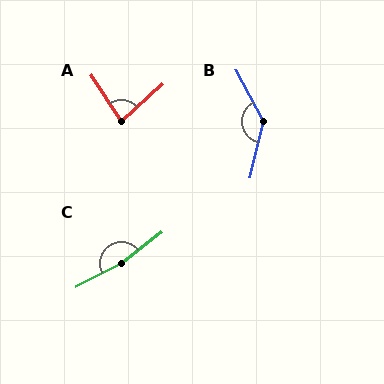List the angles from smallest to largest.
A (81°), B (138°), C (169°).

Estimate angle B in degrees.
Approximately 138 degrees.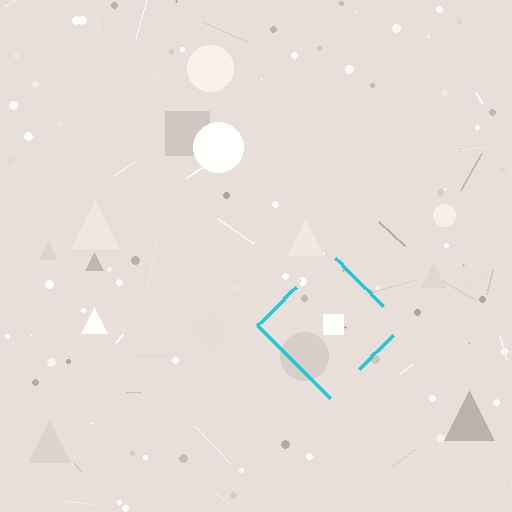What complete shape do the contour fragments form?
The contour fragments form a diamond.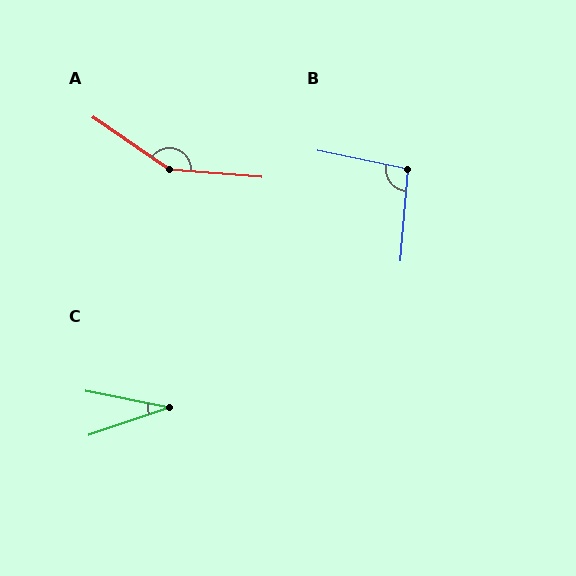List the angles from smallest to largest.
C (30°), B (97°), A (150°).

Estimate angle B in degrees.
Approximately 97 degrees.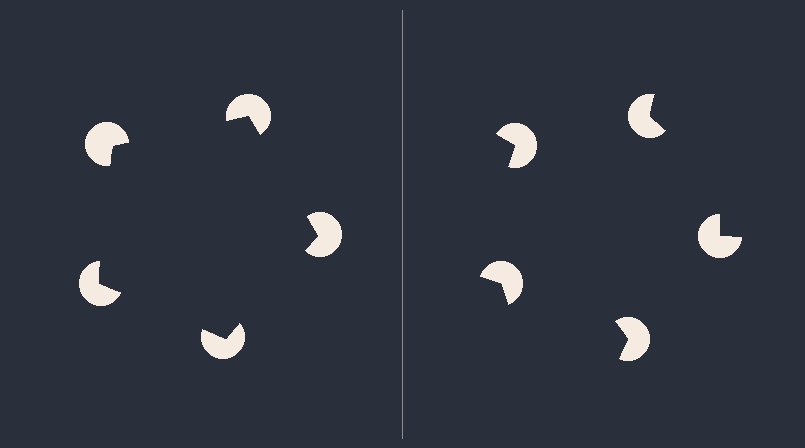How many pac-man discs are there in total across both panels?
10 — 5 on each side.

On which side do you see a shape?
An illusory pentagon appears on the left side. On the right side the wedge cuts are rotated, so no coherent shape forms.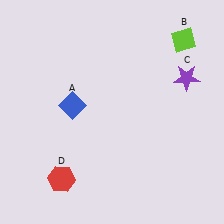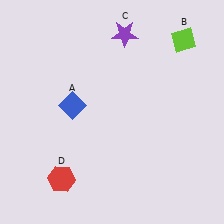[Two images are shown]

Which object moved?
The purple star (C) moved left.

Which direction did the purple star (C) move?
The purple star (C) moved left.